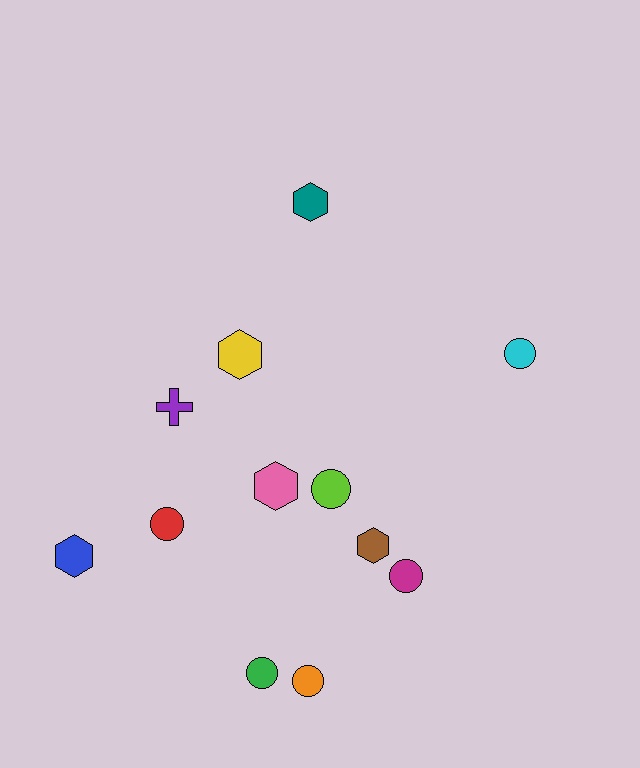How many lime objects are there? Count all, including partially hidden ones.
There is 1 lime object.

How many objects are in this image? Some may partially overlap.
There are 12 objects.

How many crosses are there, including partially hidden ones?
There is 1 cross.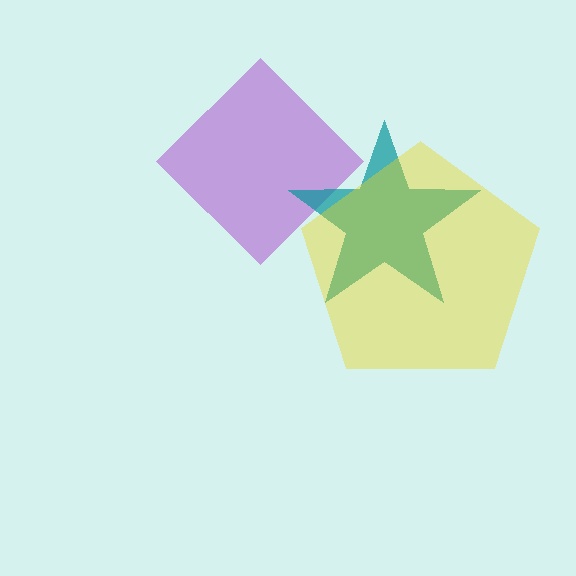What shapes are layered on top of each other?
The layered shapes are: a purple diamond, a teal star, a yellow pentagon.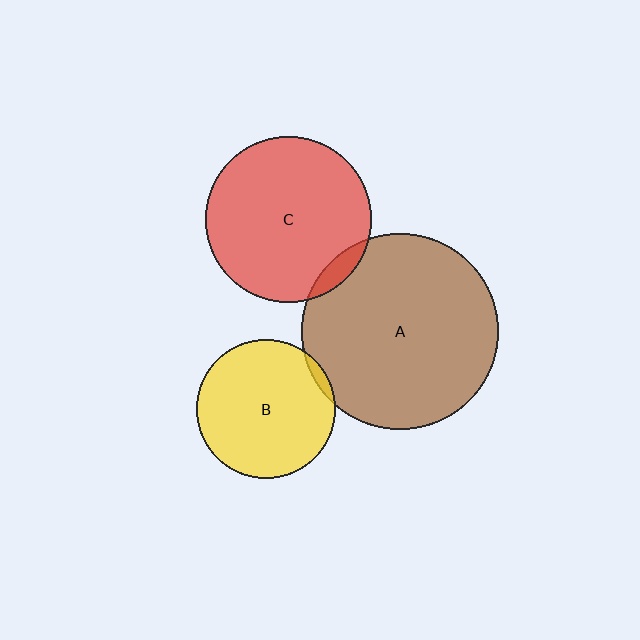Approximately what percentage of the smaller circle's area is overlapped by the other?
Approximately 5%.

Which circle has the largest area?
Circle A (brown).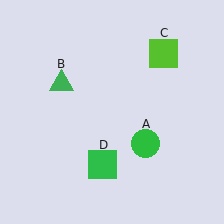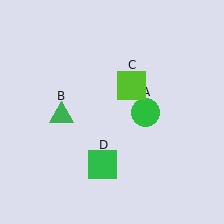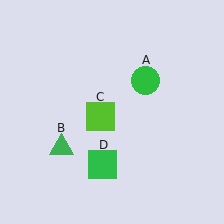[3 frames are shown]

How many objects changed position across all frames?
3 objects changed position: green circle (object A), green triangle (object B), lime square (object C).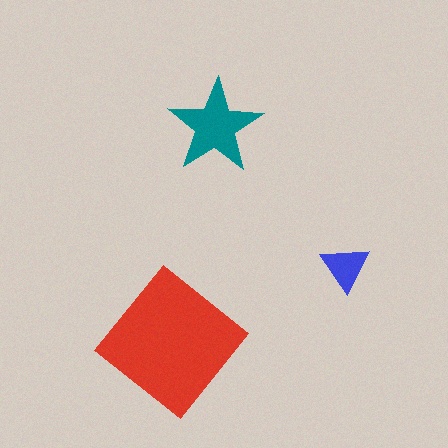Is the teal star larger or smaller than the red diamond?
Smaller.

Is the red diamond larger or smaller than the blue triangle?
Larger.